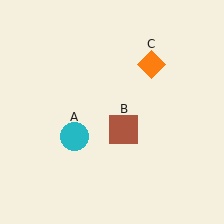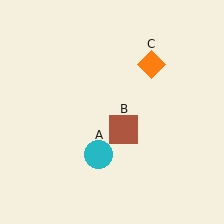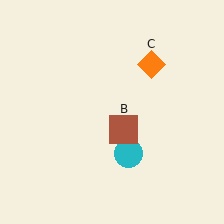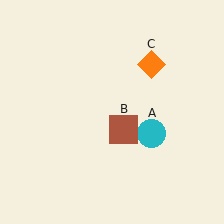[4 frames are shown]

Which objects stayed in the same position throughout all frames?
Brown square (object B) and orange diamond (object C) remained stationary.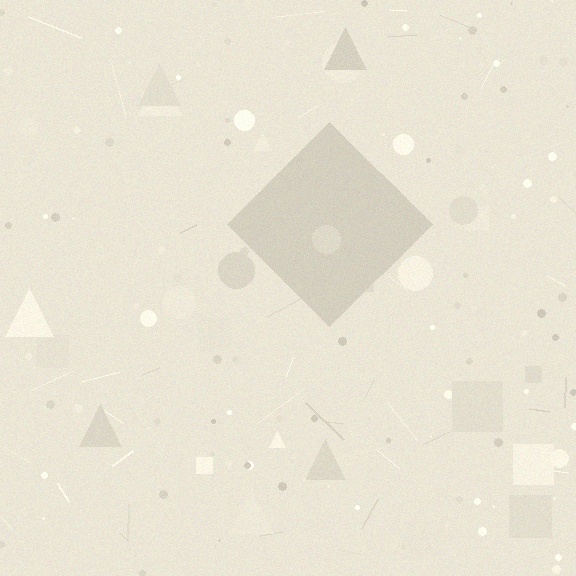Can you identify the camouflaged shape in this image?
The camouflaged shape is a diamond.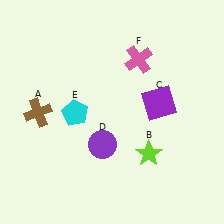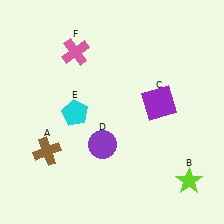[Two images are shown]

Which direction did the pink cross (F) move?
The pink cross (F) moved left.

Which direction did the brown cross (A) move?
The brown cross (A) moved down.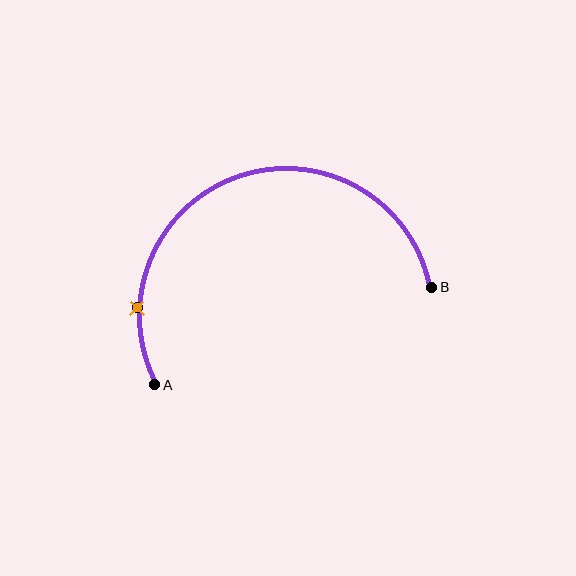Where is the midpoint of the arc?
The arc midpoint is the point on the curve farthest from the straight line joining A and B. It sits above that line.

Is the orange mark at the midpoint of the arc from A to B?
No. The orange mark lies on the arc but is closer to endpoint A. The arc midpoint would be at the point on the curve equidistant along the arc from both A and B.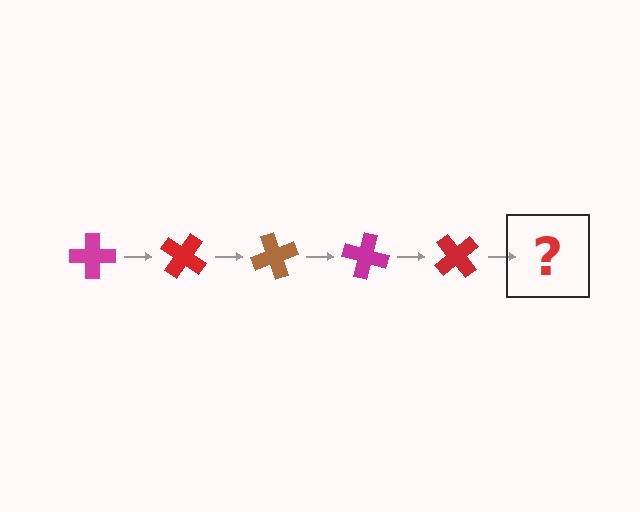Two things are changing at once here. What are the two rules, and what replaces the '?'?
The two rules are that it rotates 35 degrees each step and the color cycles through magenta, red, and brown. The '?' should be a brown cross, rotated 175 degrees from the start.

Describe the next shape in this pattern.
It should be a brown cross, rotated 175 degrees from the start.